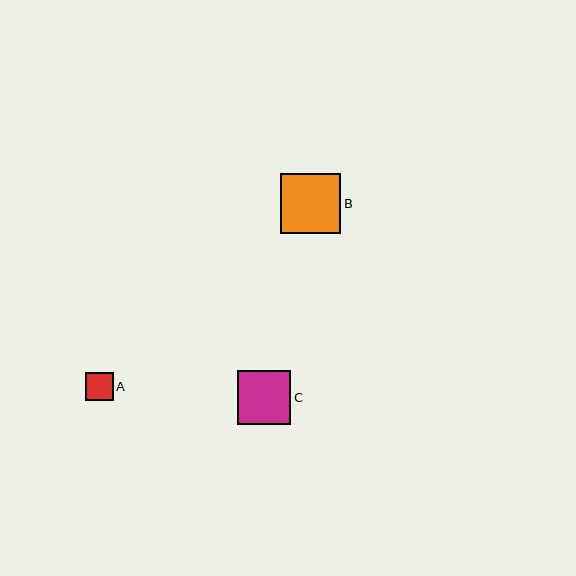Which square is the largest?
Square B is the largest with a size of approximately 60 pixels.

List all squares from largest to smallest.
From largest to smallest: B, C, A.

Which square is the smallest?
Square A is the smallest with a size of approximately 28 pixels.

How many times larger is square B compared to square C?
Square B is approximately 1.1 times the size of square C.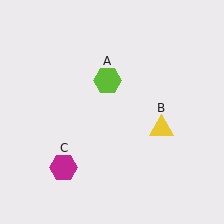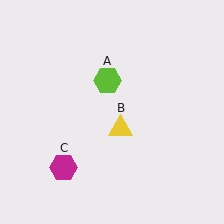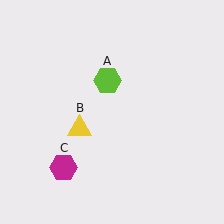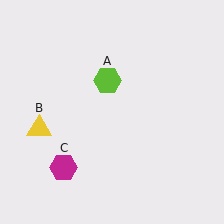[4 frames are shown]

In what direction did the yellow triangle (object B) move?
The yellow triangle (object B) moved left.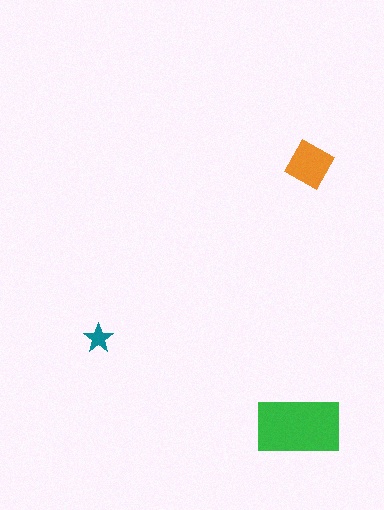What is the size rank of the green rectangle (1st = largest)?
1st.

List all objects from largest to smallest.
The green rectangle, the orange square, the teal star.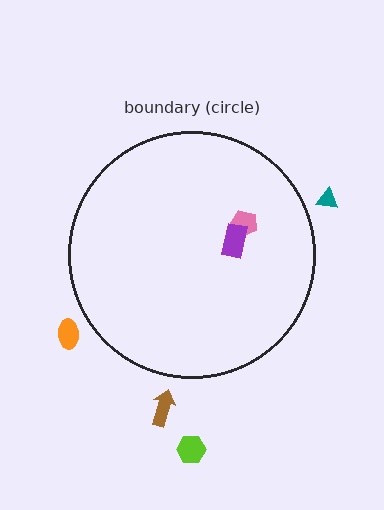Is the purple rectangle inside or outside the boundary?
Inside.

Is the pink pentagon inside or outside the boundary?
Inside.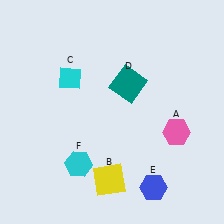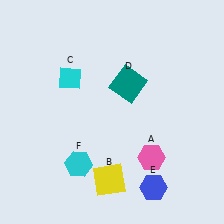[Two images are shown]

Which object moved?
The pink hexagon (A) moved left.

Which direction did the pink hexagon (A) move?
The pink hexagon (A) moved left.